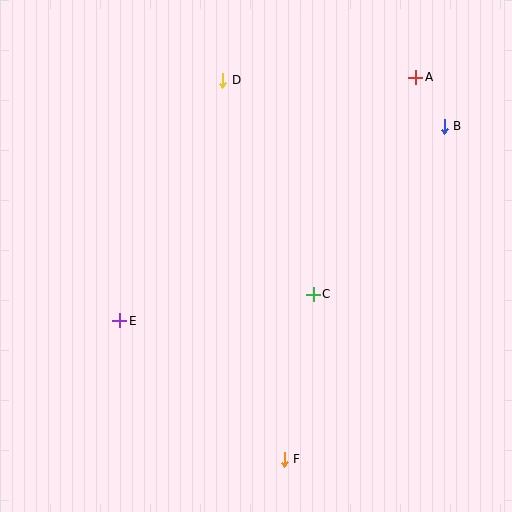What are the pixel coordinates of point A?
Point A is at (416, 77).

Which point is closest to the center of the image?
Point C at (313, 294) is closest to the center.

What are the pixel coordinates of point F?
Point F is at (284, 459).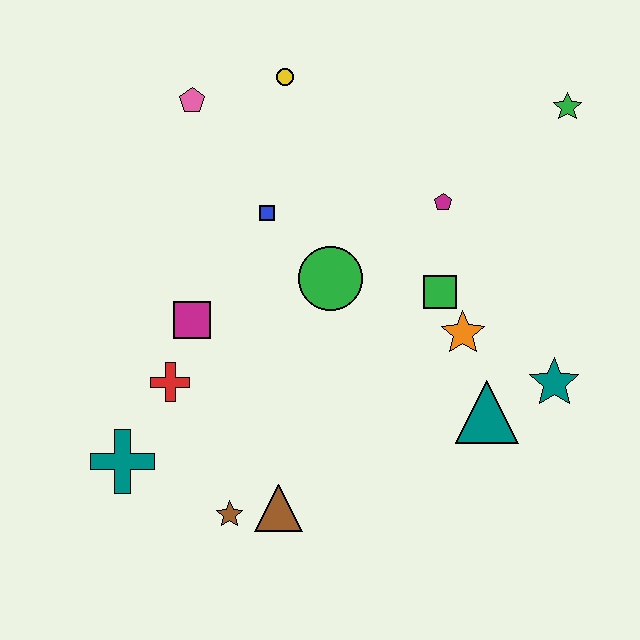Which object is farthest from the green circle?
The green star is farthest from the green circle.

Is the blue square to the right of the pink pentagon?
Yes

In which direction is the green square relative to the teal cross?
The green square is to the right of the teal cross.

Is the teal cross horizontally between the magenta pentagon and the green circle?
No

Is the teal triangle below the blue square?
Yes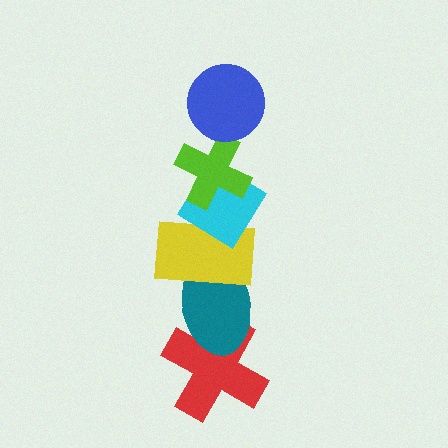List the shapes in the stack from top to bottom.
From top to bottom: the blue circle, the lime cross, the cyan diamond, the yellow rectangle, the teal ellipse, the red cross.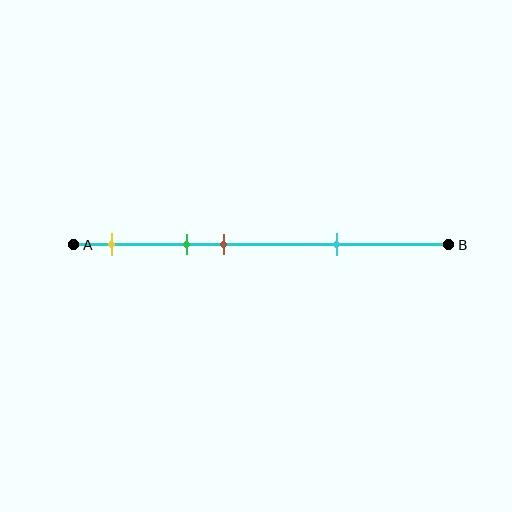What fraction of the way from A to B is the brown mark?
The brown mark is approximately 40% (0.4) of the way from A to B.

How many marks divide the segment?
There are 4 marks dividing the segment.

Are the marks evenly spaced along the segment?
No, the marks are not evenly spaced.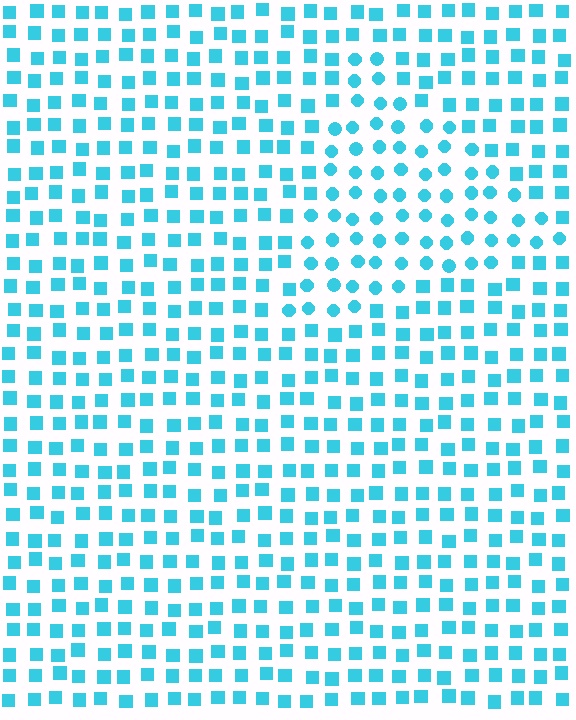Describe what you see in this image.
The image is filled with small cyan elements arranged in a uniform grid. A triangle-shaped region contains circles, while the surrounding area contains squares. The boundary is defined purely by the change in element shape.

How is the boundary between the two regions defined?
The boundary is defined by a change in element shape: circles inside vs. squares outside. All elements share the same color and spacing.